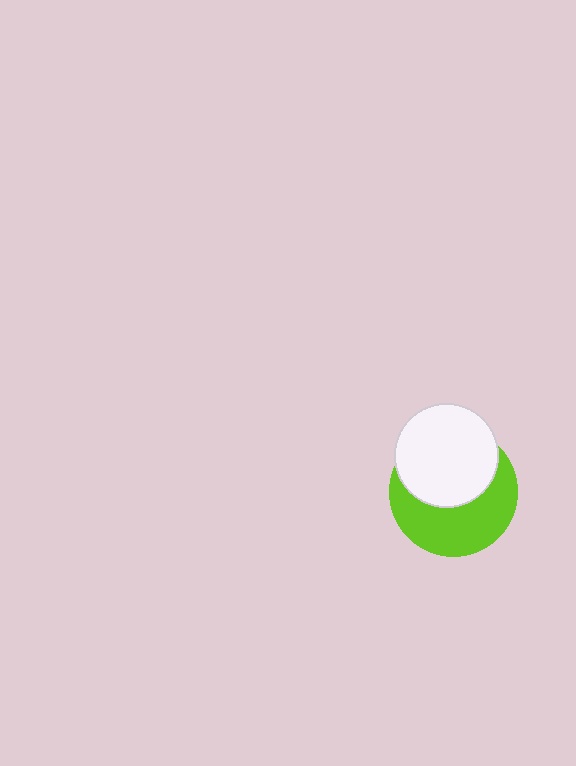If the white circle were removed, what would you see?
You would see the complete lime circle.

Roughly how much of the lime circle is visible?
About half of it is visible (roughly 51%).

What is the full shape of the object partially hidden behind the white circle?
The partially hidden object is a lime circle.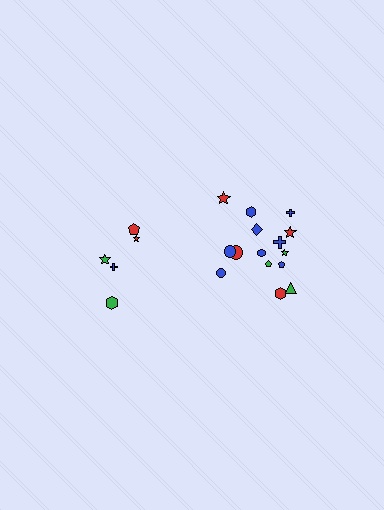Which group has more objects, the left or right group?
The right group.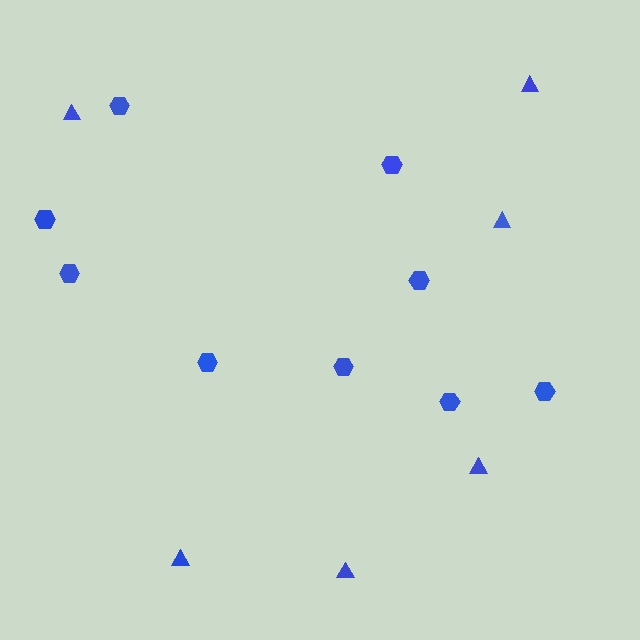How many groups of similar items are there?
There are 2 groups: one group of hexagons (9) and one group of triangles (6).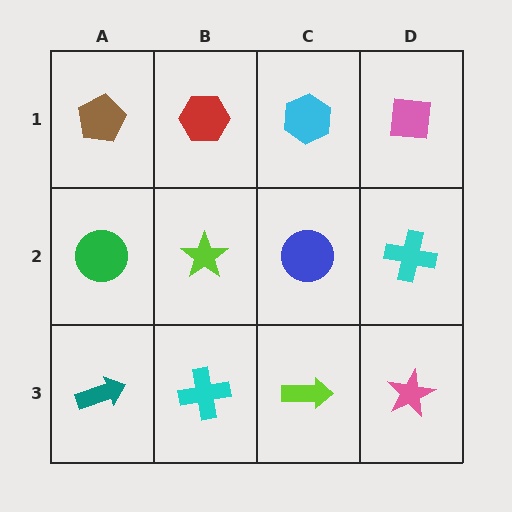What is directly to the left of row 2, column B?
A green circle.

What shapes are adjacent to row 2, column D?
A pink square (row 1, column D), a pink star (row 3, column D), a blue circle (row 2, column C).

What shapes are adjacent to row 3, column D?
A cyan cross (row 2, column D), a lime arrow (row 3, column C).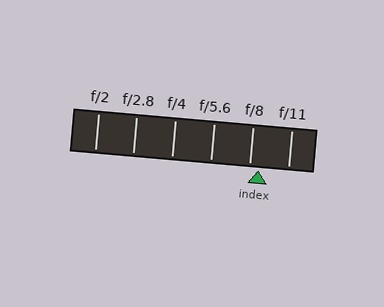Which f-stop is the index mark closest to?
The index mark is closest to f/8.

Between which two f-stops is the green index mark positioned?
The index mark is between f/8 and f/11.